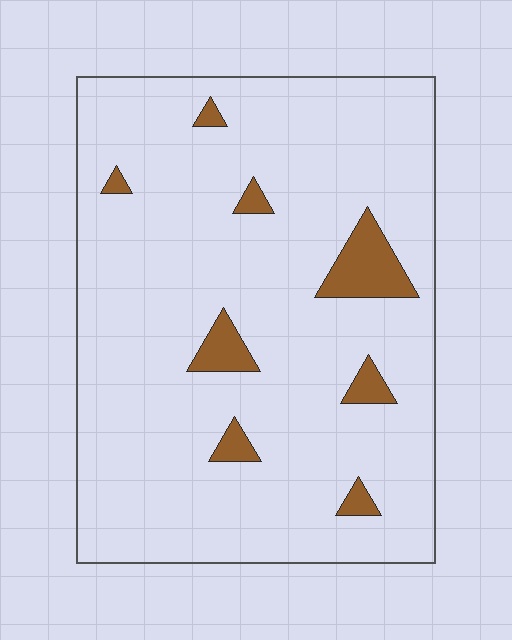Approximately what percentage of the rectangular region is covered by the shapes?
Approximately 5%.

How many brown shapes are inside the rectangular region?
8.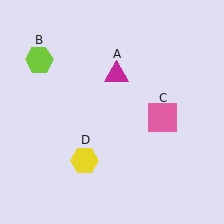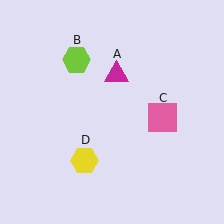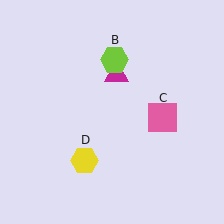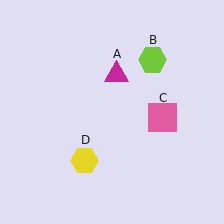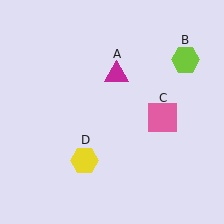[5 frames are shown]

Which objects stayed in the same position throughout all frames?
Magenta triangle (object A) and pink square (object C) and yellow hexagon (object D) remained stationary.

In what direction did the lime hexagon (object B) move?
The lime hexagon (object B) moved right.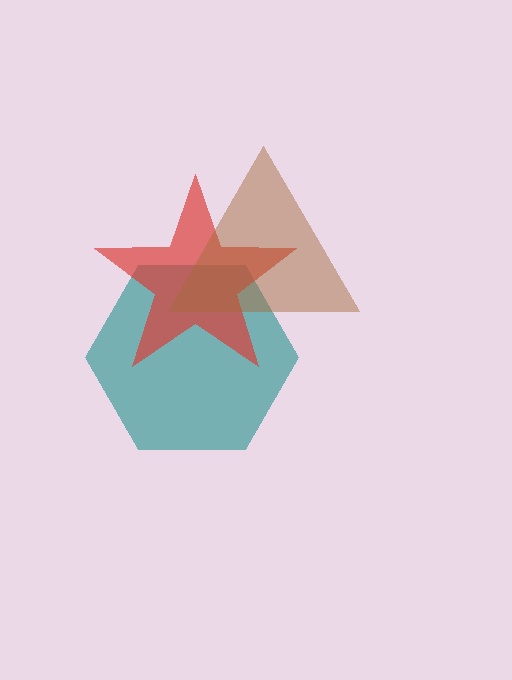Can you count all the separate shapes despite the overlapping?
Yes, there are 3 separate shapes.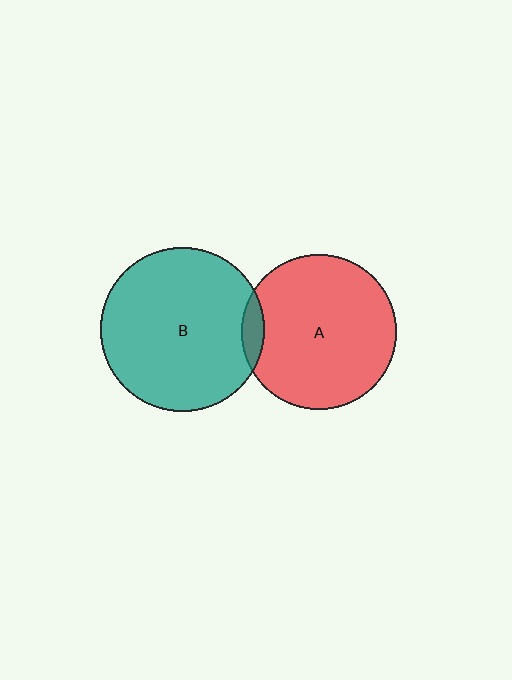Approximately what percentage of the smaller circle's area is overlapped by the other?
Approximately 5%.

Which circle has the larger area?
Circle B (teal).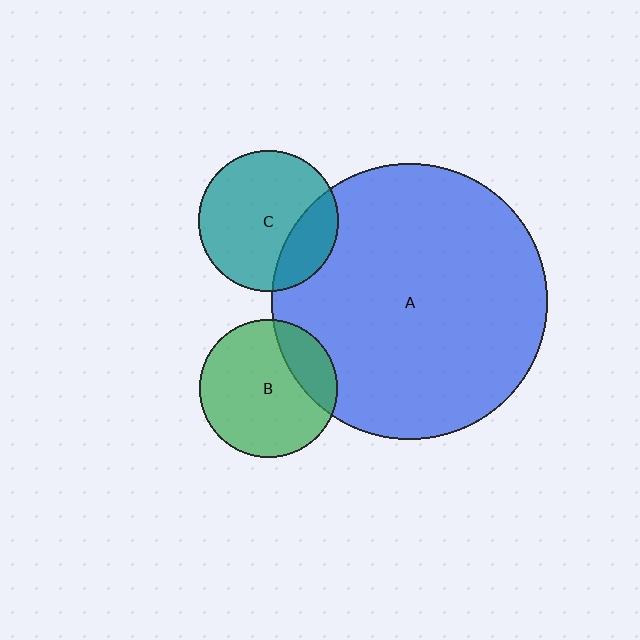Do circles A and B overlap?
Yes.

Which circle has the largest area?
Circle A (blue).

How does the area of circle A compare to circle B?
Approximately 4.0 times.